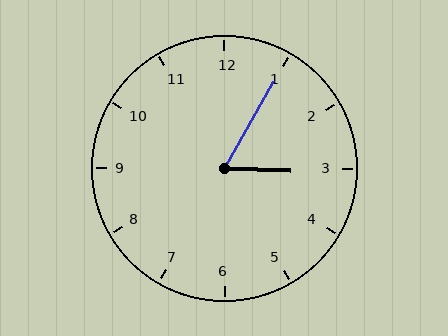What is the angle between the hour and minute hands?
Approximately 62 degrees.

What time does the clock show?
3:05.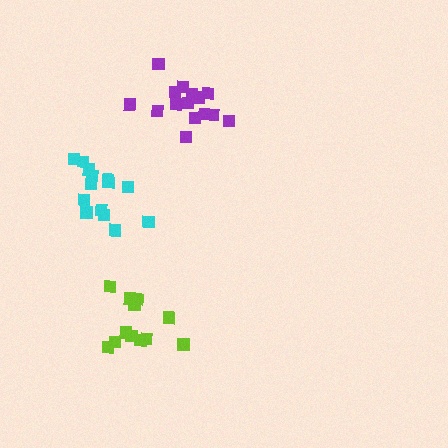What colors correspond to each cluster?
The clusters are colored: lime, cyan, purple.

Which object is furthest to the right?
The purple cluster is rightmost.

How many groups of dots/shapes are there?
There are 3 groups.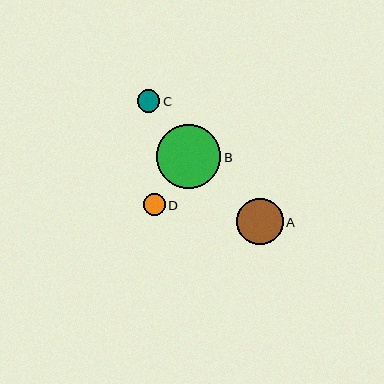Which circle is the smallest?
Circle D is the smallest with a size of approximately 21 pixels.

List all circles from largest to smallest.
From largest to smallest: B, A, C, D.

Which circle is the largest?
Circle B is the largest with a size of approximately 64 pixels.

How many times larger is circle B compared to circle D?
Circle B is approximately 3.0 times the size of circle D.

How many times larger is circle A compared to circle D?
Circle A is approximately 2.2 times the size of circle D.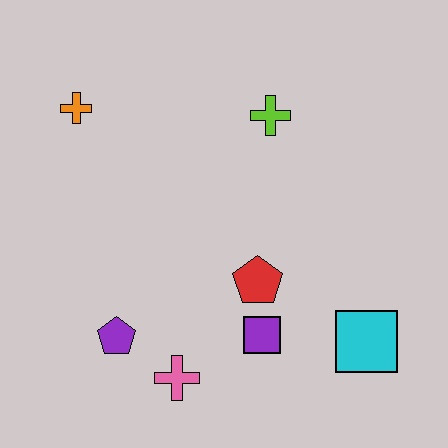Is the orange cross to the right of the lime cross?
No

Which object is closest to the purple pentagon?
The pink cross is closest to the purple pentagon.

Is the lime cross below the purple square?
No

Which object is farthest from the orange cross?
The cyan square is farthest from the orange cross.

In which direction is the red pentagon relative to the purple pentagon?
The red pentagon is to the right of the purple pentagon.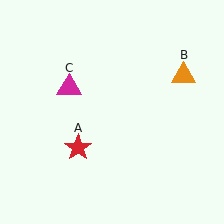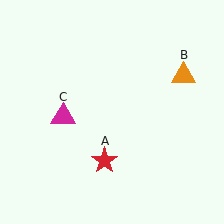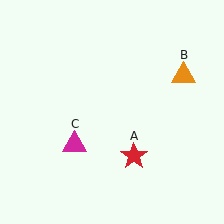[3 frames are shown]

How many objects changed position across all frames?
2 objects changed position: red star (object A), magenta triangle (object C).